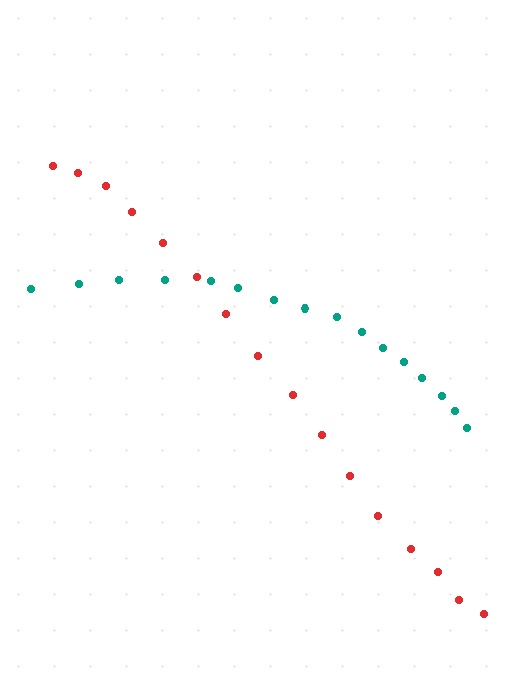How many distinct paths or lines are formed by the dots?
There are 2 distinct paths.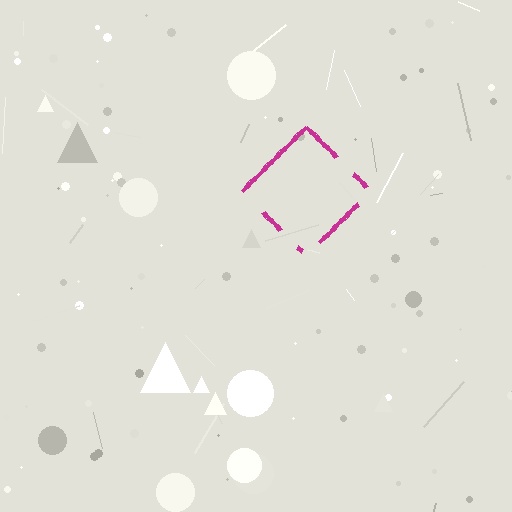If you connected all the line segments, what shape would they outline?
They would outline a diamond.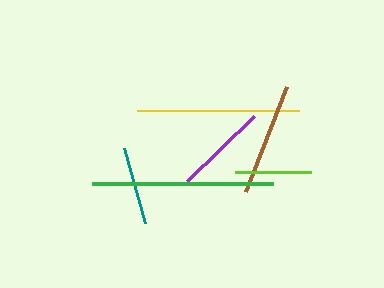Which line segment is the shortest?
The lime line is the shortest at approximately 76 pixels.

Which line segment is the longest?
The green line is the longest at approximately 180 pixels.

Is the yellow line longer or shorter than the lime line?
The yellow line is longer than the lime line.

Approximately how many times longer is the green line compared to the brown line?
The green line is approximately 1.6 times the length of the brown line.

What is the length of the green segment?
The green segment is approximately 180 pixels long.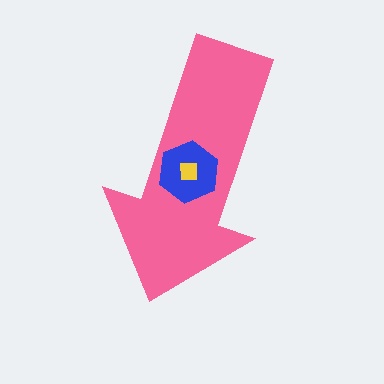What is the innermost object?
The yellow square.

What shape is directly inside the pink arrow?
The blue hexagon.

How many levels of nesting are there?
3.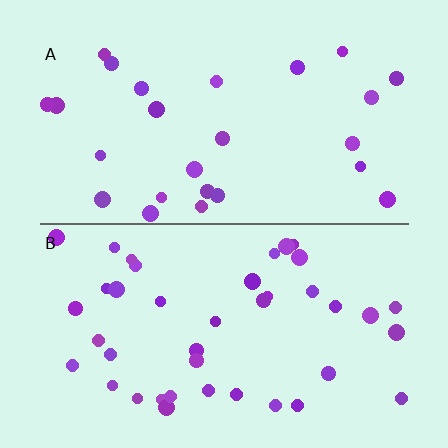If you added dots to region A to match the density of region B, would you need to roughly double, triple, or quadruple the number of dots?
Approximately double.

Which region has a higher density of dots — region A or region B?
B (the bottom).